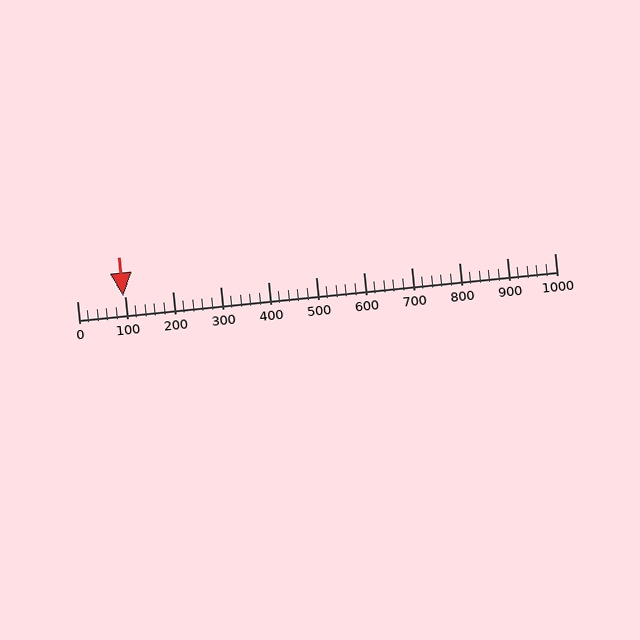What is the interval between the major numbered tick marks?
The major tick marks are spaced 100 units apart.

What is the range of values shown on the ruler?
The ruler shows values from 0 to 1000.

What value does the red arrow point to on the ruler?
The red arrow points to approximately 98.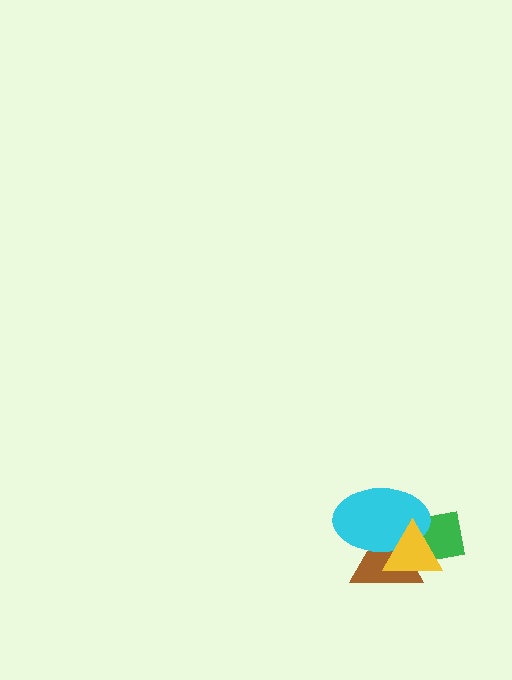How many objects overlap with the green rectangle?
3 objects overlap with the green rectangle.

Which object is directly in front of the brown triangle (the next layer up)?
The cyan ellipse is directly in front of the brown triangle.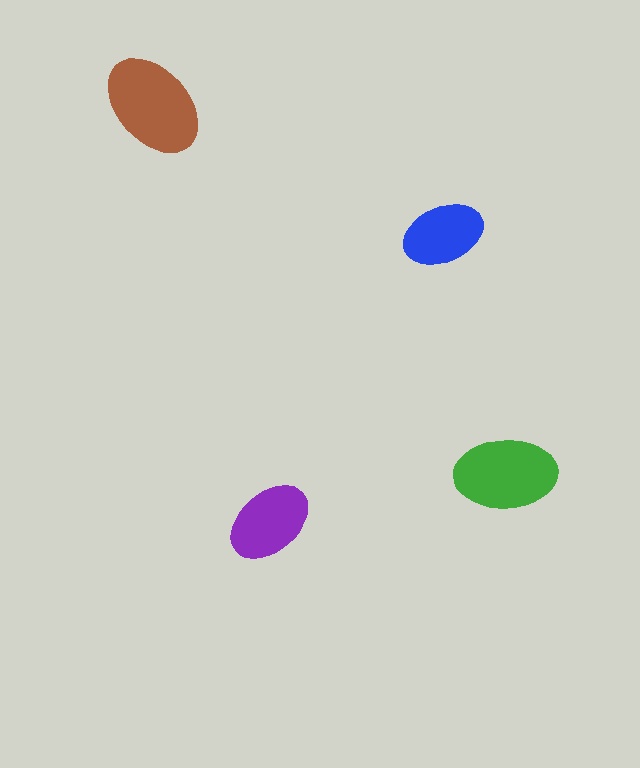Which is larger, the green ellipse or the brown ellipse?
The brown one.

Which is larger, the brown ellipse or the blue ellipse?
The brown one.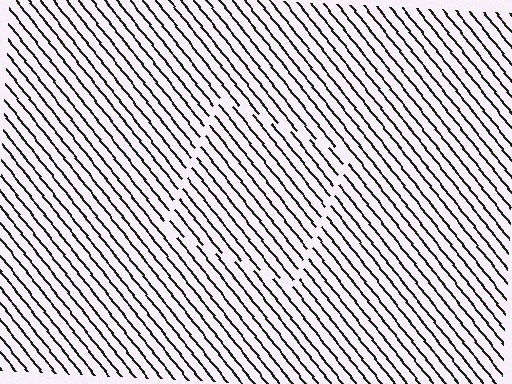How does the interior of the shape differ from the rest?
The interior of the shape contains the same grating, shifted by half a period — the contour is defined by the phase discontinuity where line-ends from the inner and outer gratings abut.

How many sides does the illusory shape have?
4 sides — the line-ends trace a square.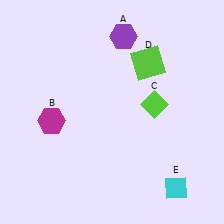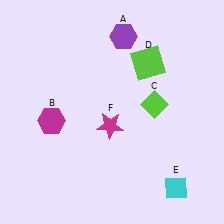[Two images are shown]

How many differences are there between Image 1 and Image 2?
There is 1 difference between the two images.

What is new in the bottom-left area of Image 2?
A magenta star (F) was added in the bottom-left area of Image 2.